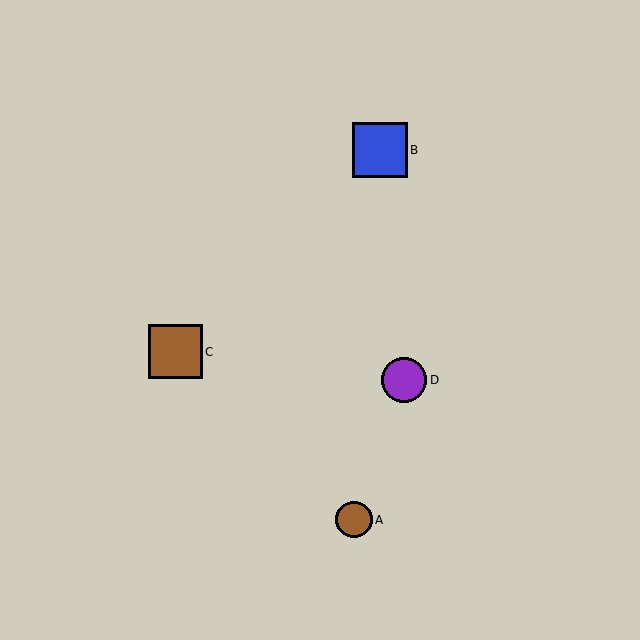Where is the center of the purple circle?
The center of the purple circle is at (404, 380).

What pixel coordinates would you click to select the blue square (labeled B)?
Click at (380, 150) to select the blue square B.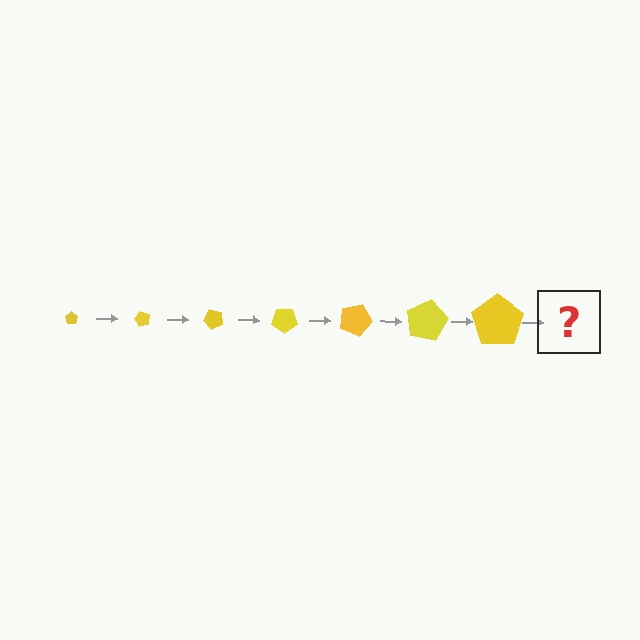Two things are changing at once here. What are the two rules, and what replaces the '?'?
The two rules are that the pentagon grows larger each step and it rotates 60 degrees each step. The '?' should be a pentagon, larger than the previous one and rotated 420 degrees from the start.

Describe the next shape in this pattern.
It should be a pentagon, larger than the previous one and rotated 420 degrees from the start.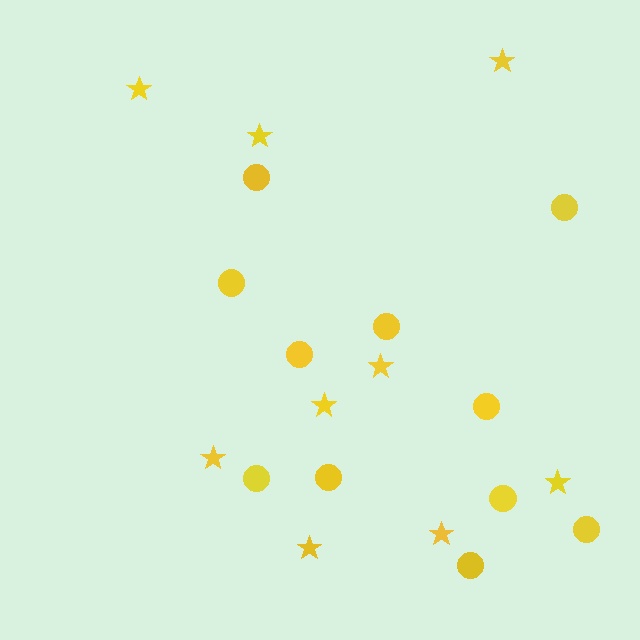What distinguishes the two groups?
There are 2 groups: one group of stars (9) and one group of circles (11).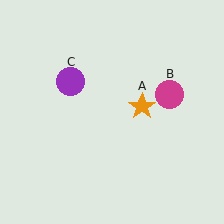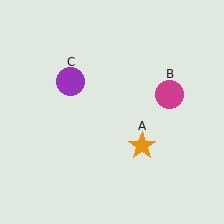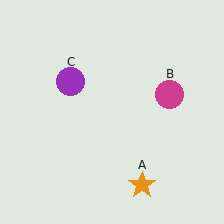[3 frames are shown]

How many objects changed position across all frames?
1 object changed position: orange star (object A).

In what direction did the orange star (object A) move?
The orange star (object A) moved down.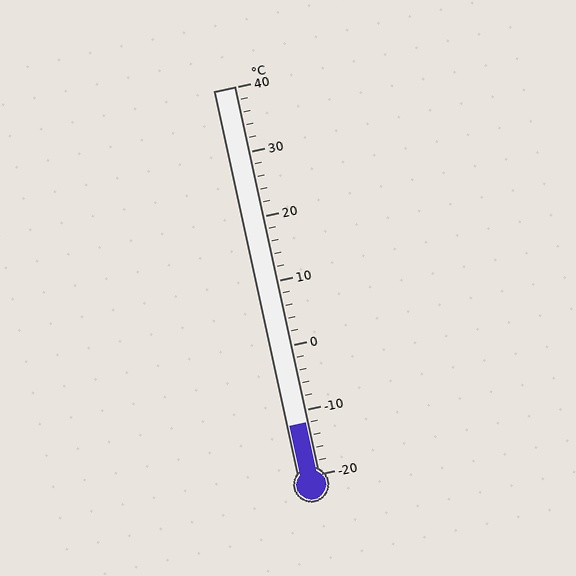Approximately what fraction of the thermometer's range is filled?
The thermometer is filled to approximately 15% of its range.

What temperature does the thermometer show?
The thermometer shows approximately -12°C.